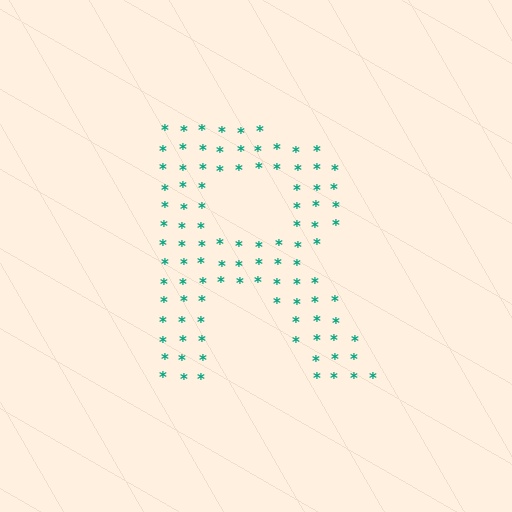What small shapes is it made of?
It is made of small asterisks.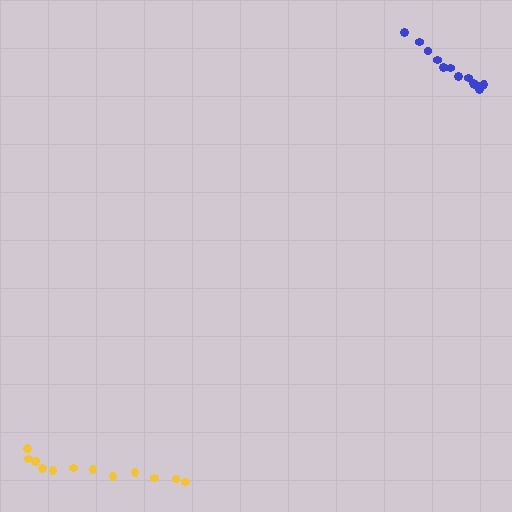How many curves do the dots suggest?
There are 2 distinct paths.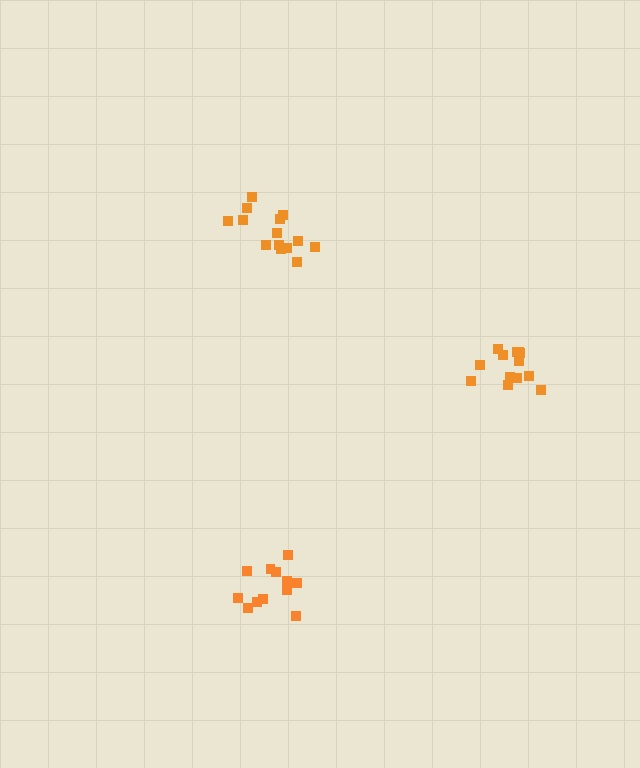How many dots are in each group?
Group 1: 14 dots, Group 2: 12 dots, Group 3: 13 dots (39 total).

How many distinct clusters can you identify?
There are 3 distinct clusters.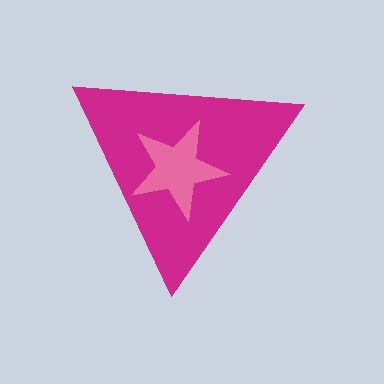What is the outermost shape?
The magenta triangle.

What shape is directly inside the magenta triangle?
The pink star.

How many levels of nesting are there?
2.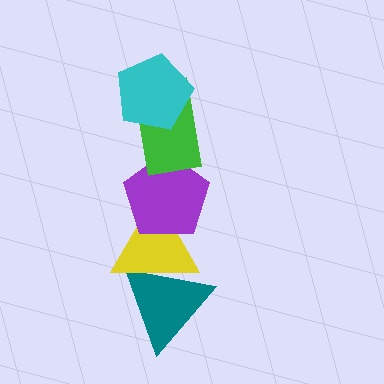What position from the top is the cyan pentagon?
The cyan pentagon is 1st from the top.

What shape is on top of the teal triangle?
The yellow triangle is on top of the teal triangle.